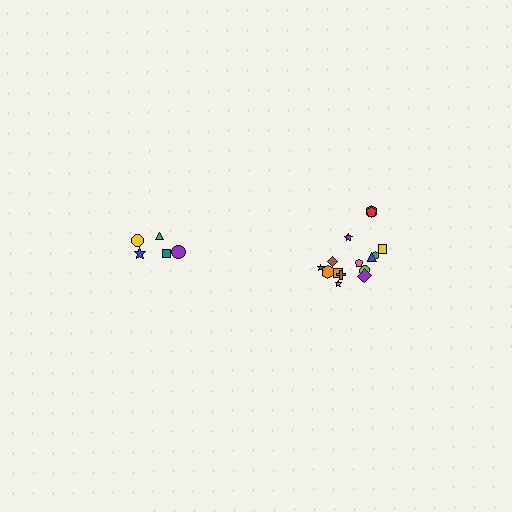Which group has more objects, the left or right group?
The right group.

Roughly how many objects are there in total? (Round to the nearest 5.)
Roughly 20 objects in total.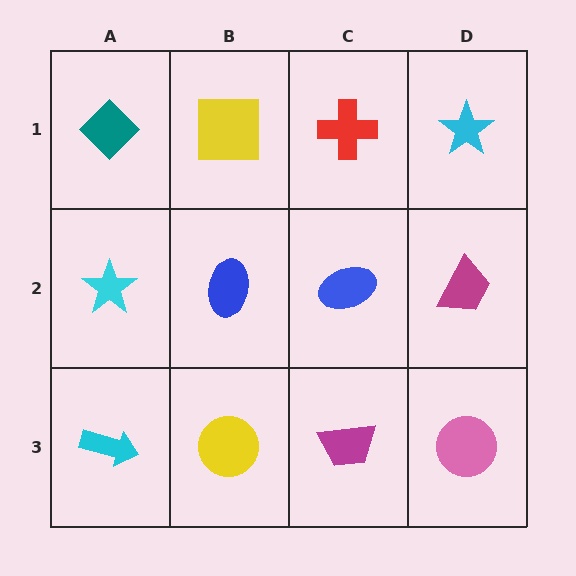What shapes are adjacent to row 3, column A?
A cyan star (row 2, column A), a yellow circle (row 3, column B).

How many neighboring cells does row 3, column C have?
3.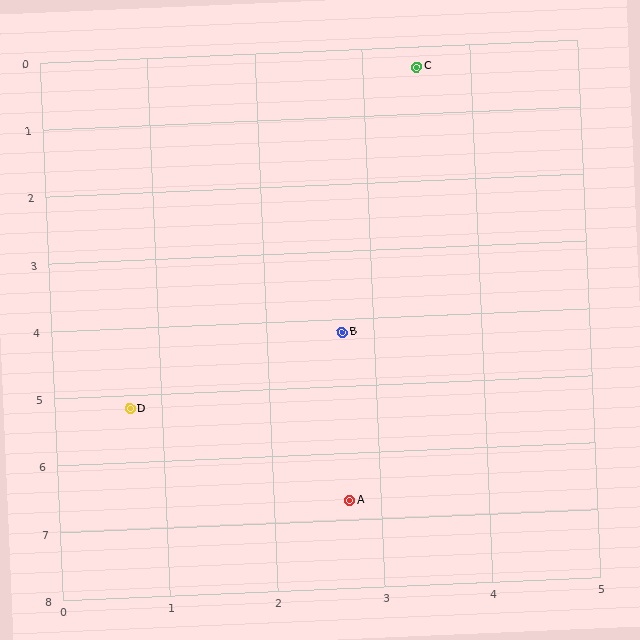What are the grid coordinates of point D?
Point D is at approximately (0.7, 5.2).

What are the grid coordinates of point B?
Point B is at approximately (2.7, 4.2).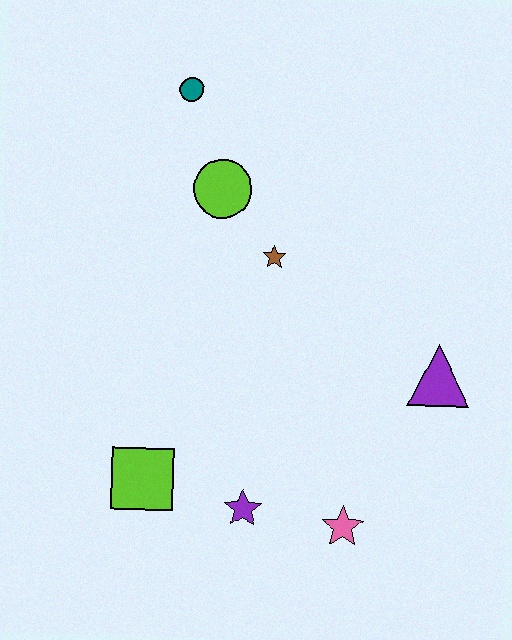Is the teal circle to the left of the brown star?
Yes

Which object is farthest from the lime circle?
The pink star is farthest from the lime circle.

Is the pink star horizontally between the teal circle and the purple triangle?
Yes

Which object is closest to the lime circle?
The brown star is closest to the lime circle.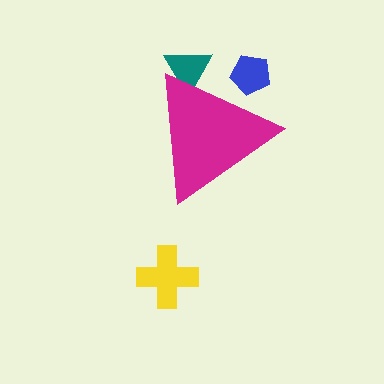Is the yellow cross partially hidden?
No, the yellow cross is fully visible.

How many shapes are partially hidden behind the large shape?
2 shapes are partially hidden.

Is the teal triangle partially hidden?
Yes, the teal triangle is partially hidden behind the magenta triangle.